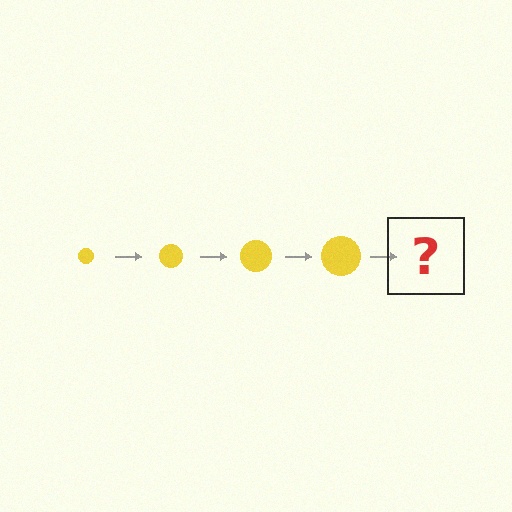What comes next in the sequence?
The next element should be a yellow circle, larger than the previous one.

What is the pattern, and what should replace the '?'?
The pattern is that the circle gets progressively larger each step. The '?' should be a yellow circle, larger than the previous one.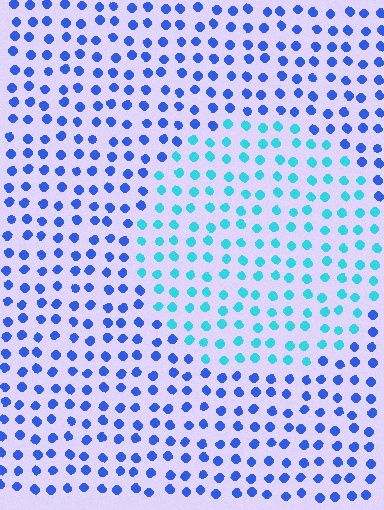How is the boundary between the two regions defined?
The boundary is defined purely by a slight shift in hue (about 41 degrees). Spacing, size, and orientation are identical on both sides.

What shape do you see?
I see a circle.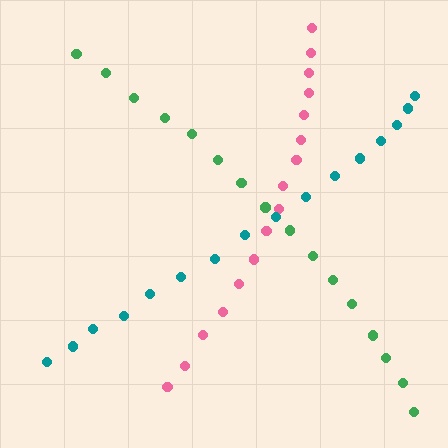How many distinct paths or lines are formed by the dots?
There are 3 distinct paths.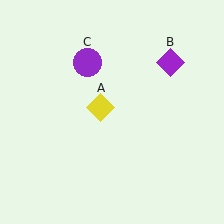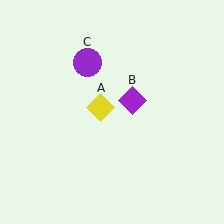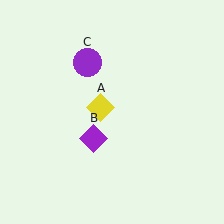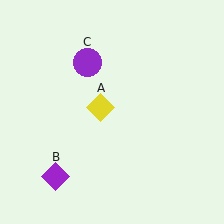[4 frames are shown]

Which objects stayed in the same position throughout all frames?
Yellow diamond (object A) and purple circle (object C) remained stationary.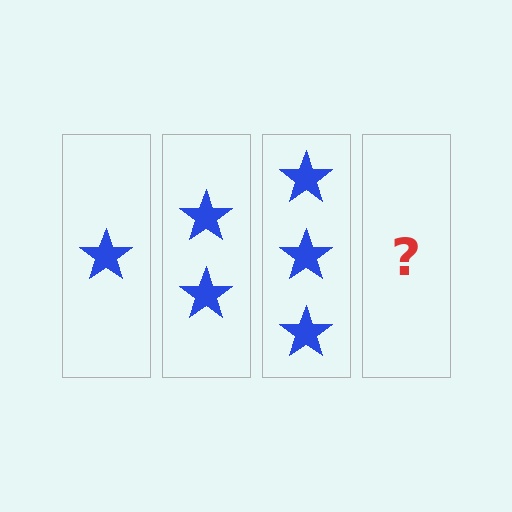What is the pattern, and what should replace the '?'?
The pattern is that each step adds one more star. The '?' should be 4 stars.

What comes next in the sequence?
The next element should be 4 stars.